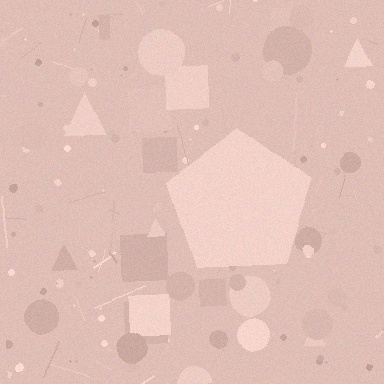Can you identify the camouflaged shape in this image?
The camouflaged shape is a pentagon.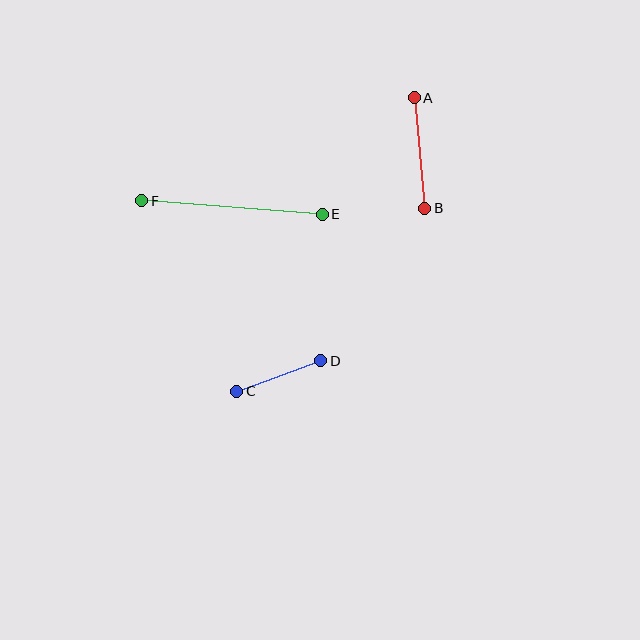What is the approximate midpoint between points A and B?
The midpoint is at approximately (420, 153) pixels.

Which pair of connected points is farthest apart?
Points E and F are farthest apart.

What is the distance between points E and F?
The distance is approximately 181 pixels.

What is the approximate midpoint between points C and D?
The midpoint is at approximately (279, 376) pixels.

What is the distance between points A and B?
The distance is approximately 111 pixels.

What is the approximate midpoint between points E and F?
The midpoint is at approximately (232, 208) pixels.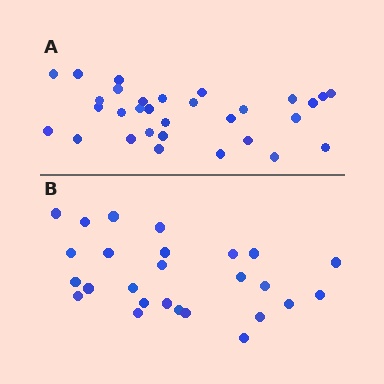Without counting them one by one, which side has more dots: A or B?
Region A (the top region) has more dots.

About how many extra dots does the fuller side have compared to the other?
Region A has about 5 more dots than region B.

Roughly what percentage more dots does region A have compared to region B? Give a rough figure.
About 20% more.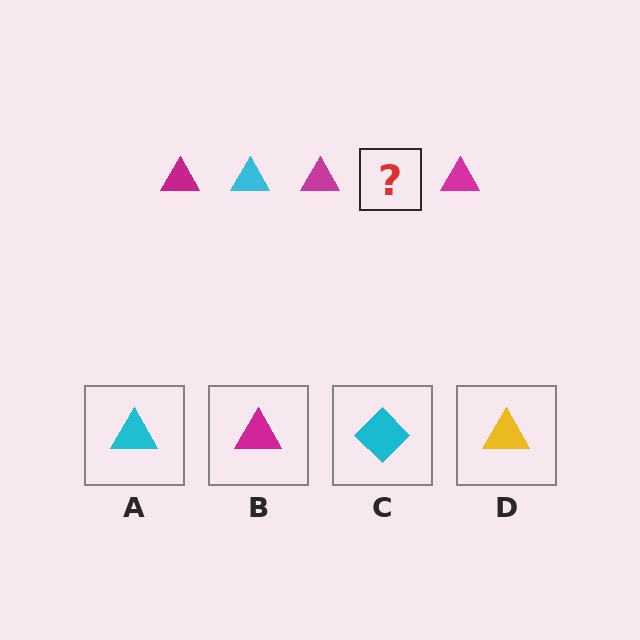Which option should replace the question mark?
Option A.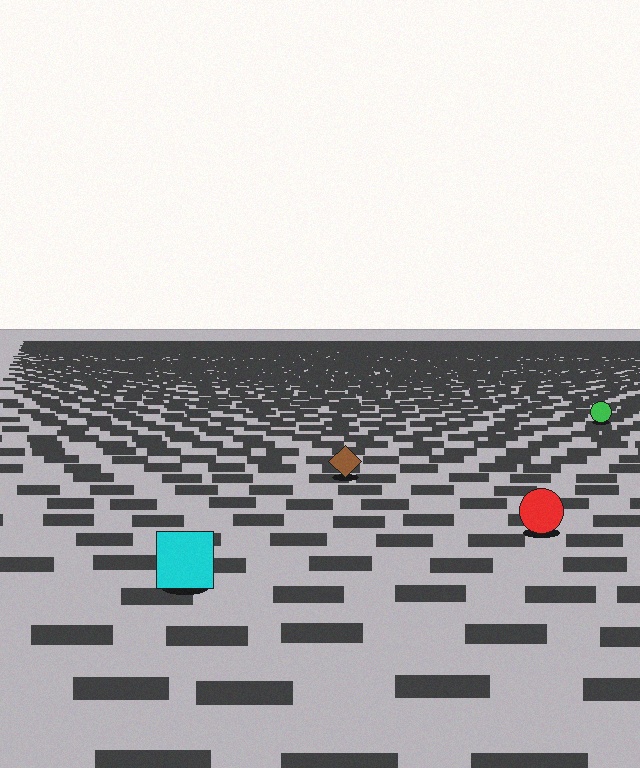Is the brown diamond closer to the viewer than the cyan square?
No. The cyan square is closer — you can tell from the texture gradient: the ground texture is coarser near it.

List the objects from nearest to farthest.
From nearest to farthest: the cyan square, the red circle, the brown diamond, the green circle.